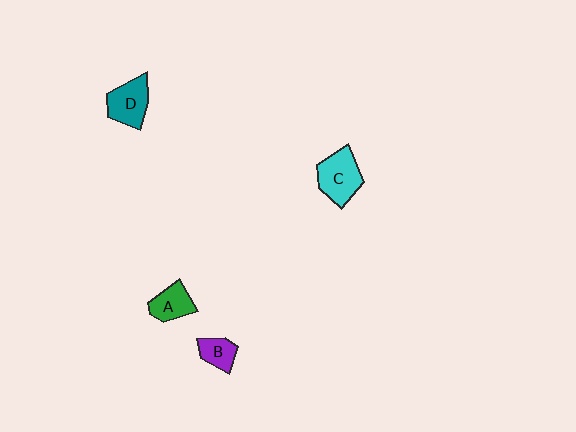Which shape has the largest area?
Shape C (cyan).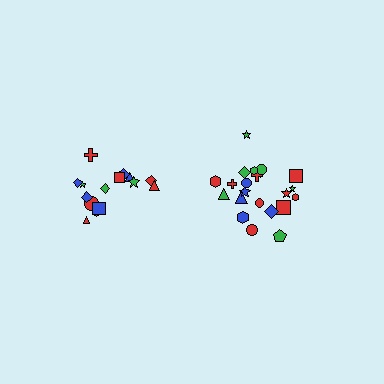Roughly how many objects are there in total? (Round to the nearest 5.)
Roughly 35 objects in total.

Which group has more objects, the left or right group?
The right group.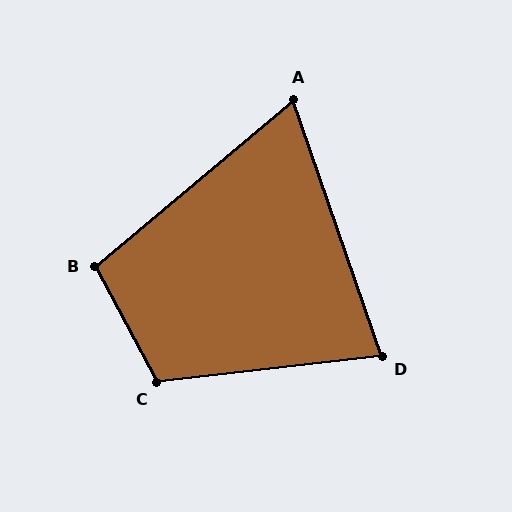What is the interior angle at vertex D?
Approximately 78 degrees (acute).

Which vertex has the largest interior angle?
C, at approximately 111 degrees.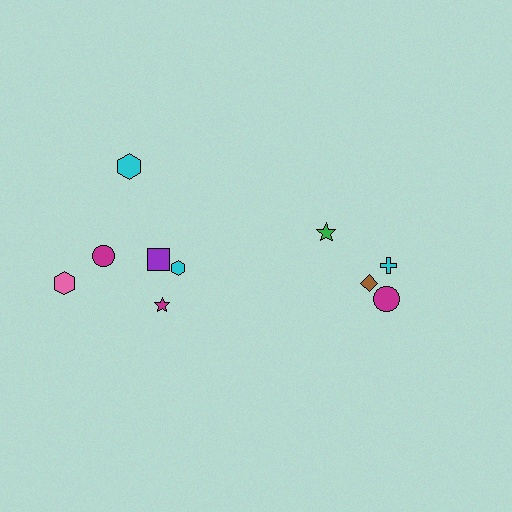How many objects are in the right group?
There are 4 objects.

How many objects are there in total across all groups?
There are 10 objects.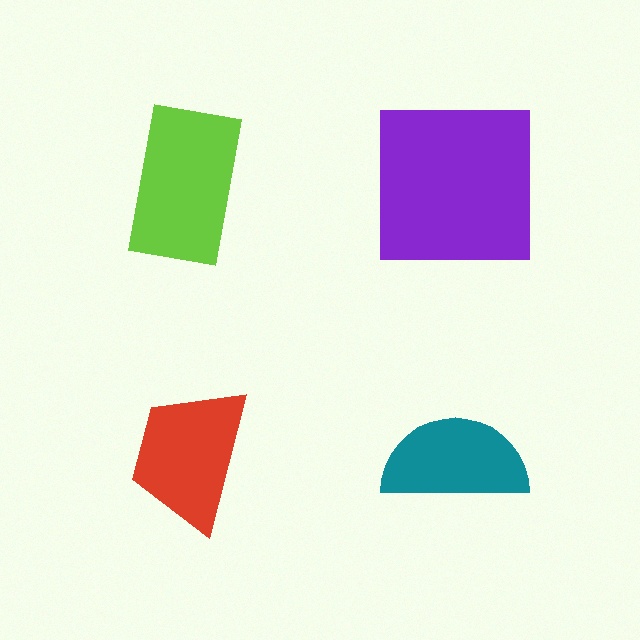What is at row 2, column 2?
A teal semicircle.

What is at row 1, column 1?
A lime rectangle.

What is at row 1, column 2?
A purple square.